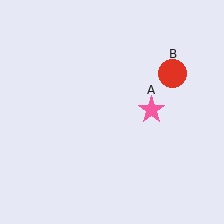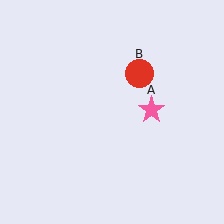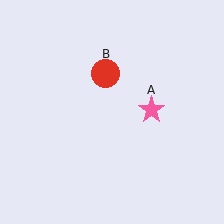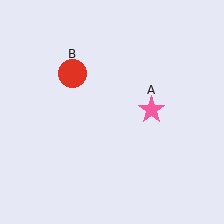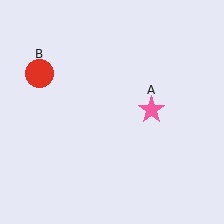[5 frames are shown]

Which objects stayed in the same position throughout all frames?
Pink star (object A) remained stationary.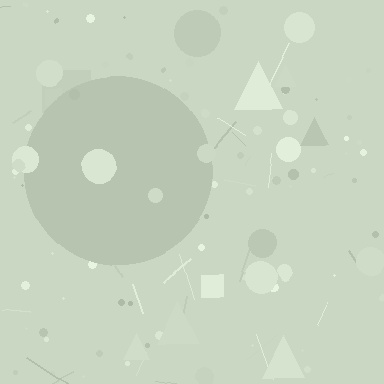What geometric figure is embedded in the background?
A circle is embedded in the background.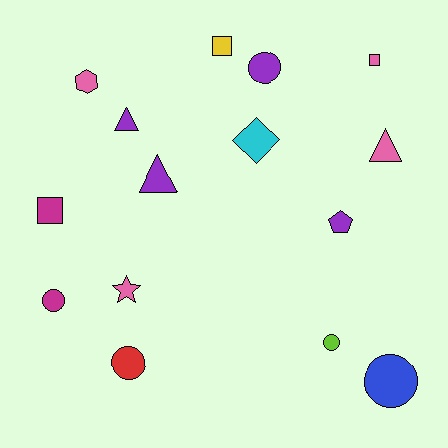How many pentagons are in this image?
There is 1 pentagon.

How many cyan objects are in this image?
There is 1 cyan object.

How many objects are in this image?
There are 15 objects.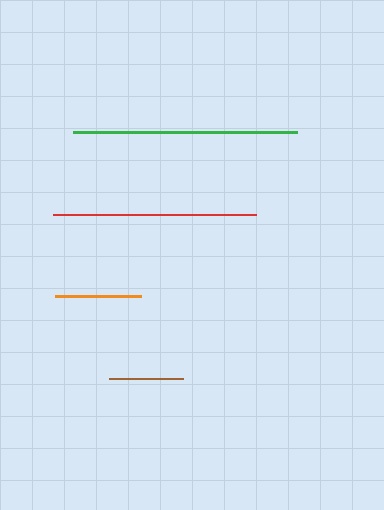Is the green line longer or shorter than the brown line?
The green line is longer than the brown line.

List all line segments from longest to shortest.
From longest to shortest: green, red, orange, brown.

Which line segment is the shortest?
The brown line is the shortest at approximately 74 pixels.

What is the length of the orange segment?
The orange segment is approximately 86 pixels long.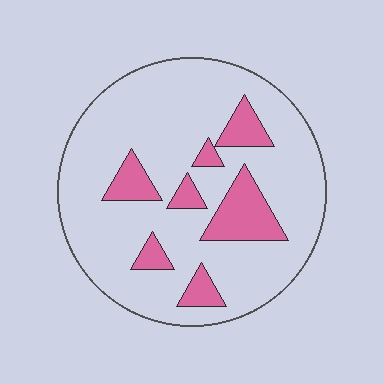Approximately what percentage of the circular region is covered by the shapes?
Approximately 20%.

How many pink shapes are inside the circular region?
7.